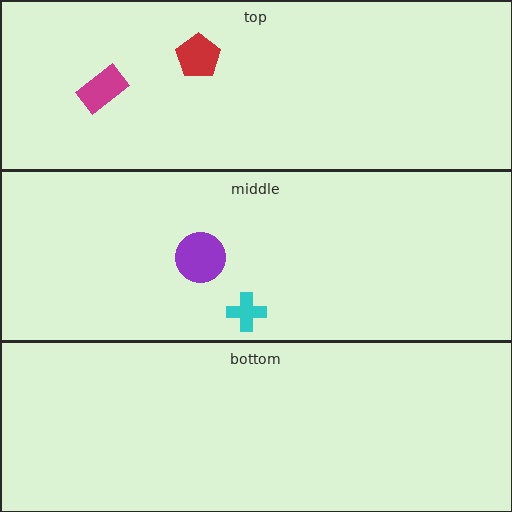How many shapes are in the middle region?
2.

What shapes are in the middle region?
The cyan cross, the purple circle.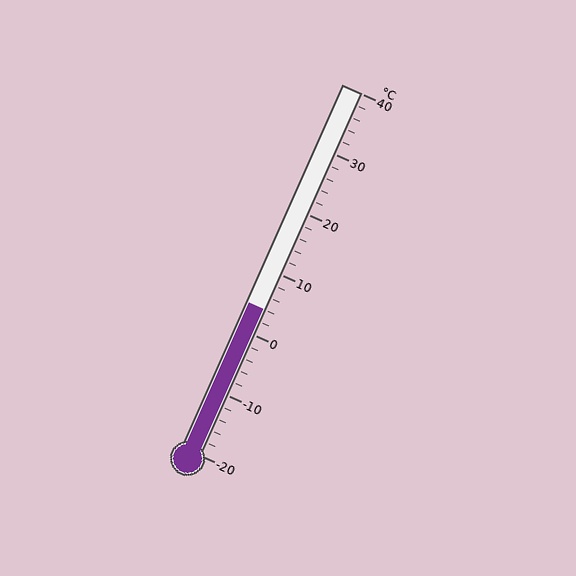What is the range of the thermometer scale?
The thermometer scale ranges from -20°C to 40°C.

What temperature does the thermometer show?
The thermometer shows approximately 4°C.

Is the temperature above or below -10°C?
The temperature is above -10°C.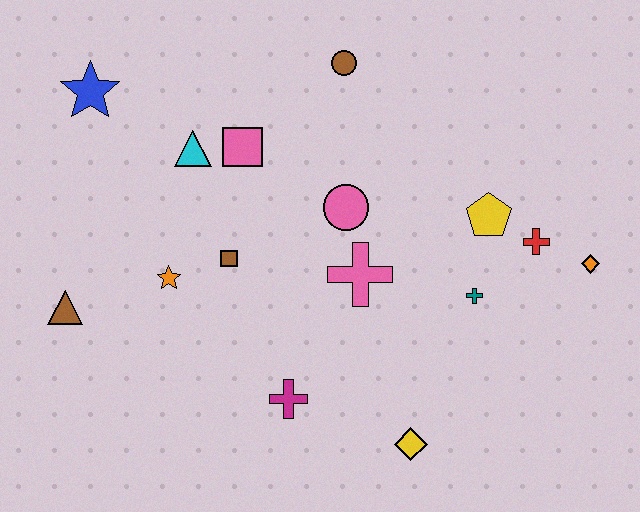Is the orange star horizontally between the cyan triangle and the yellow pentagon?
No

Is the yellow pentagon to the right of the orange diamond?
No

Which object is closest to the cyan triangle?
The pink square is closest to the cyan triangle.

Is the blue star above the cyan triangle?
Yes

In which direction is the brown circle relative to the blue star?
The brown circle is to the right of the blue star.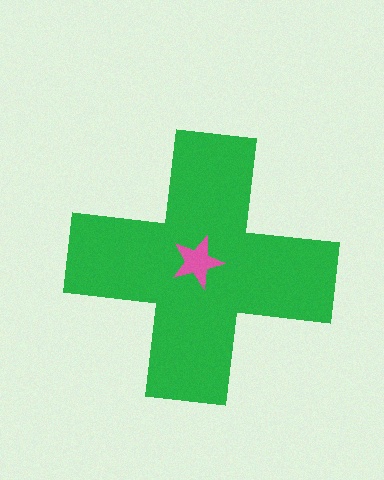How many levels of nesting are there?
2.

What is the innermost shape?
The pink star.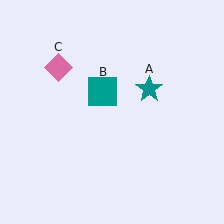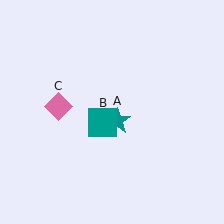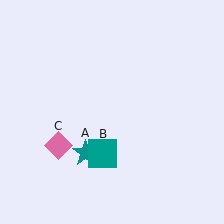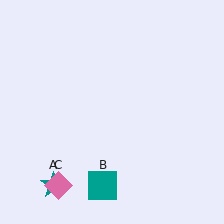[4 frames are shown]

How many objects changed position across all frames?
3 objects changed position: teal star (object A), teal square (object B), pink diamond (object C).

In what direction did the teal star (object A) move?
The teal star (object A) moved down and to the left.